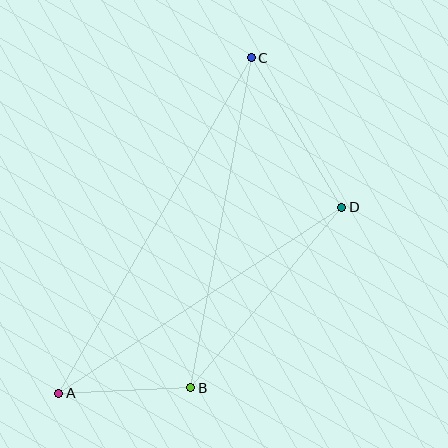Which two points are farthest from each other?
Points A and C are farthest from each other.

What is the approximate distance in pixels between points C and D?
The distance between C and D is approximately 175 pixels.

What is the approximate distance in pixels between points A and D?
The distance between A and D is approximately 339 pixels.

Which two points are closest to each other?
Points A and B are closest to each other.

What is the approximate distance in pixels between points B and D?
The distance between B and D is approximately 235 pixels.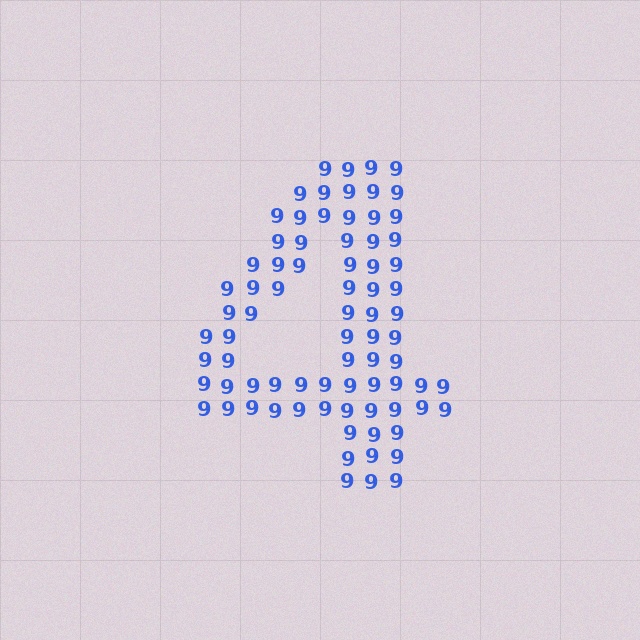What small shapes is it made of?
It is made of small digit 9's.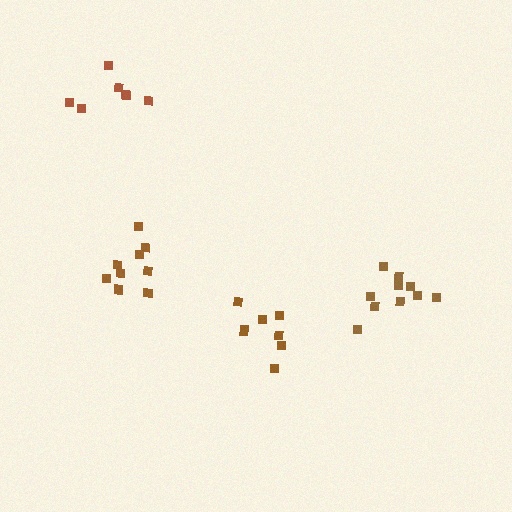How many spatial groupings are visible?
There are 4 spatial groupings.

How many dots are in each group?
Group 1: 8 dots, Group 2: 7 dots, Group 3: 10 dots, Group 4: 9 dots (34 total).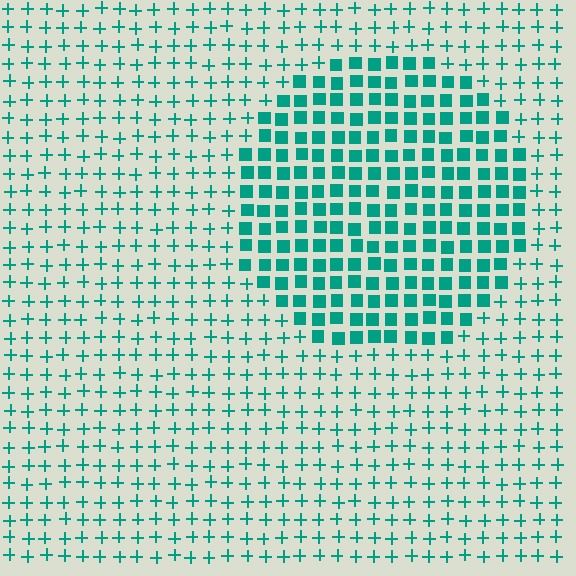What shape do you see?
I see a circle.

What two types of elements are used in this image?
The image uses squares inside the circle region and plus signs outside it.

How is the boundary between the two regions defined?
The boundary is defined by a change in element shape: squares inside vs. plus signs outside. All elements share the same color and spacing.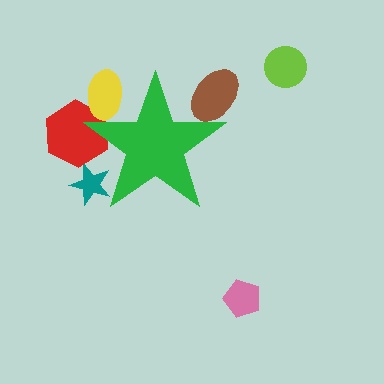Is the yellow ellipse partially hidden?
Yes, the yellow ellipse is partially hidden behind the green star.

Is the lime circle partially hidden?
No, the lime circle is fully visible.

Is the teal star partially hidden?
Yes, the teal star is partially hidden behind the green star.